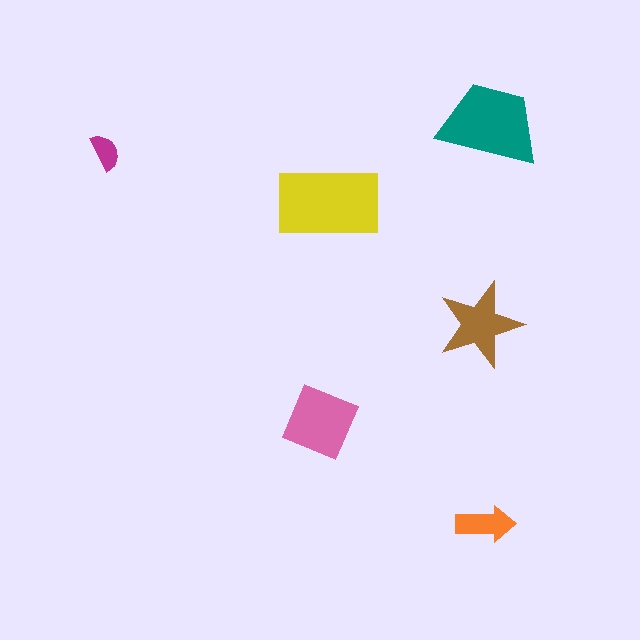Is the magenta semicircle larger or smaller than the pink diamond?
Smaller.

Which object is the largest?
The yellow rectangle.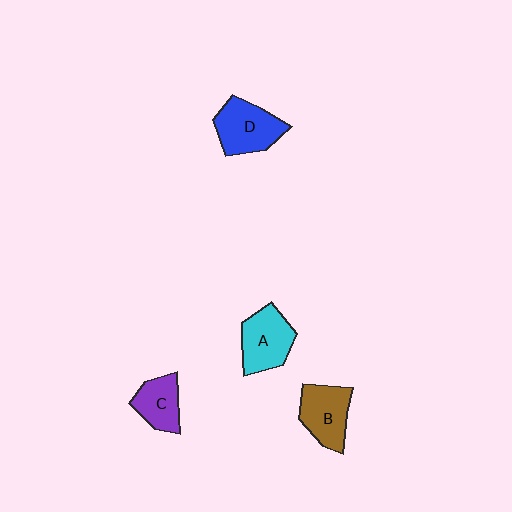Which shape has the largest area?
Shape D (blue).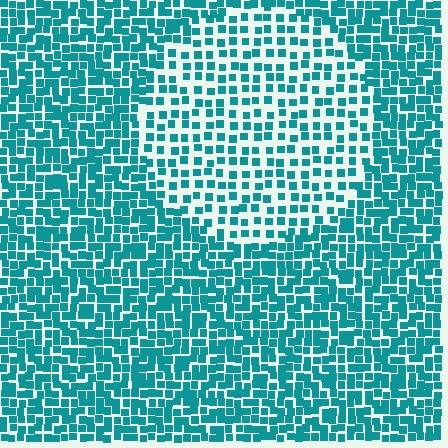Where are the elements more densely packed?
The elements are more densely packed outside the circle boundary.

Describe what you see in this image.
The image contains small teal elements arranged at two different densities. A circle-shaped region is visible where the elements are less densely packed than the surrounding area.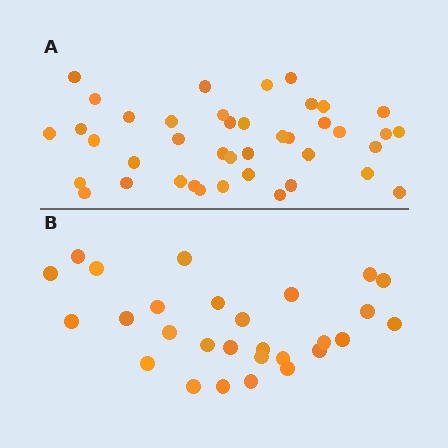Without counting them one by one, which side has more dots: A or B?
Region A (the top region) has more dots.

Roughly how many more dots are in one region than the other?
Region A has approximately 15 more dots than region B.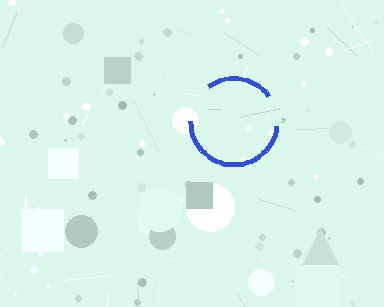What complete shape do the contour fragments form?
The contour fragments form a circle.